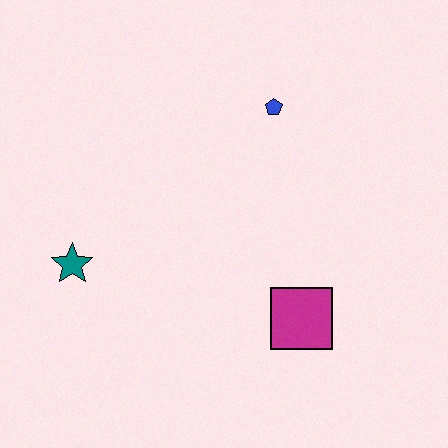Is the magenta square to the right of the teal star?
Yes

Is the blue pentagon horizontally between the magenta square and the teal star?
Yes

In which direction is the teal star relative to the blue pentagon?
The teal star is to the left of the blue pentagon.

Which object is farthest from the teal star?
The blue pentagon is farthest from the teal star.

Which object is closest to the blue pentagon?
The magenta square is closest to the blue pentagon.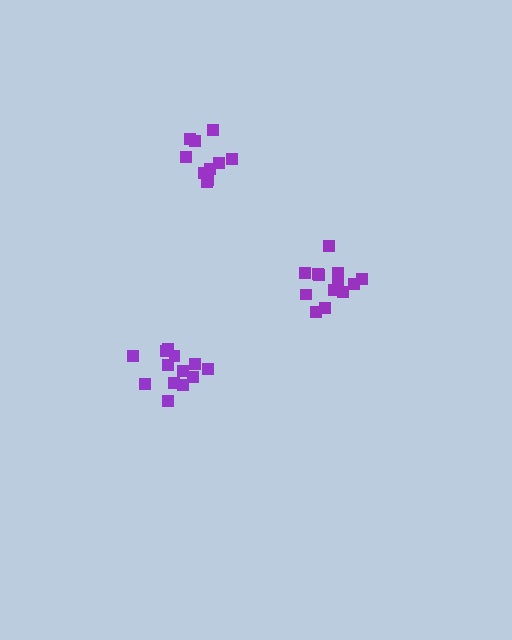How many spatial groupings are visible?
There are 3 spatial groupings.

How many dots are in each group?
Group 1: 10 dots, Group 2: 13 dots, Group 3: 13 dots (36 total).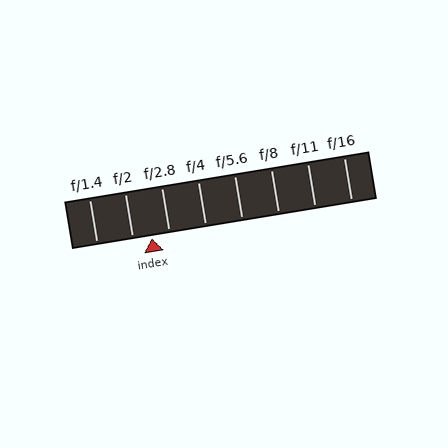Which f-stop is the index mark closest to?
The index mark is closest to f/2.8.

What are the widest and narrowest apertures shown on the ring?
The widest aperture shown is f/1.4 and the narrowest is f/16.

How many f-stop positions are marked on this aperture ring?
There are 8 f-stop positions marked.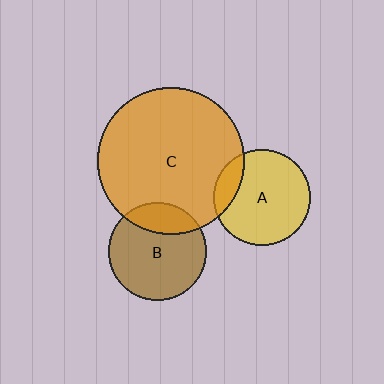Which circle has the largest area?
Circle C (orange).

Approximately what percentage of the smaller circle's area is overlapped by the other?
Approximately 20%.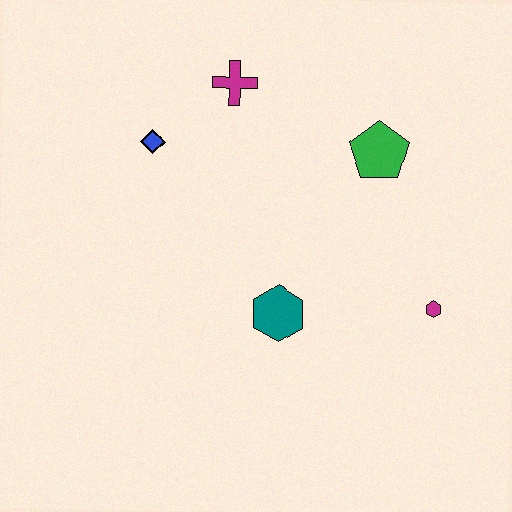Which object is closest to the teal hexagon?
The magenta hexagon is closest to the teal hexagon.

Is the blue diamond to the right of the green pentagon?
No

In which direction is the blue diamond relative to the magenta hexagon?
The blue diamond is to the left of the magenta hexagon.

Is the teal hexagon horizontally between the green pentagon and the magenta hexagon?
No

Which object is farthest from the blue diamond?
The magenta hexagon is farthest from the blue diamond.